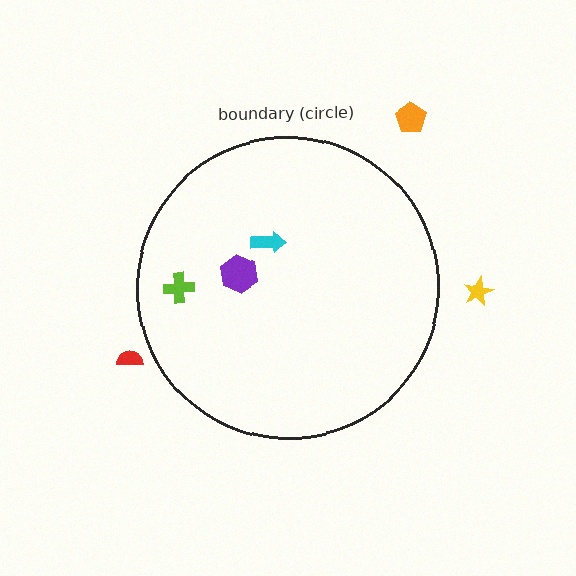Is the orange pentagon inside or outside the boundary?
Outside.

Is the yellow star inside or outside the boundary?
Outside.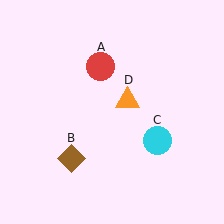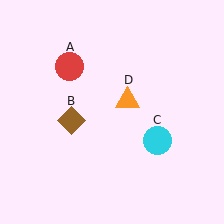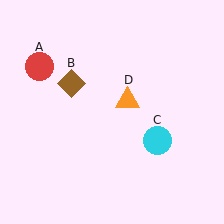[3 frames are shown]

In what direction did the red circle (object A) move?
The red circle (object A) moved left.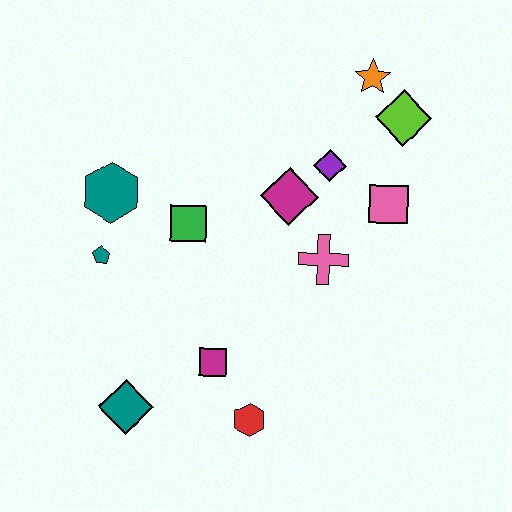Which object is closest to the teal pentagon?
The teal hexagon is closest to the teal pentagon.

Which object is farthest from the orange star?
The teal diamond is farthest from the orange star.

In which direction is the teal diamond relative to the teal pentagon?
The teal diamond is below the teal pentagon.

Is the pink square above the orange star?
No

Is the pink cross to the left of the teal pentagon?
No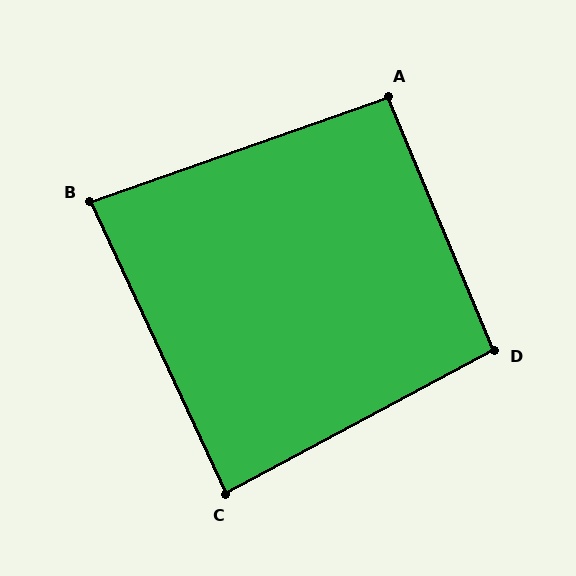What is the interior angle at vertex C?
Approximately 87 degrees (approximately right).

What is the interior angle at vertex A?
Approximately 93 degrees (approximately right).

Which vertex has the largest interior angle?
D, at approximately 95 degrees.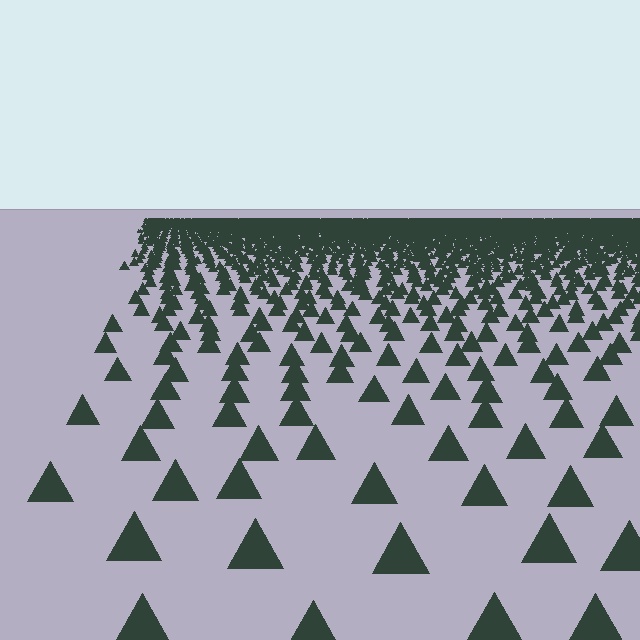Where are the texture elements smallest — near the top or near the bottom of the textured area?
Near the top.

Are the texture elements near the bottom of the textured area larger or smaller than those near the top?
Larger. Near the bottom, elements are closer to the viewer and appear at a bigger on-screen size.